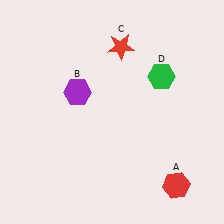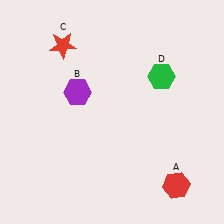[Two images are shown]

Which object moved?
The red star (C) moved left.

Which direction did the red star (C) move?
The red star (C) moved left.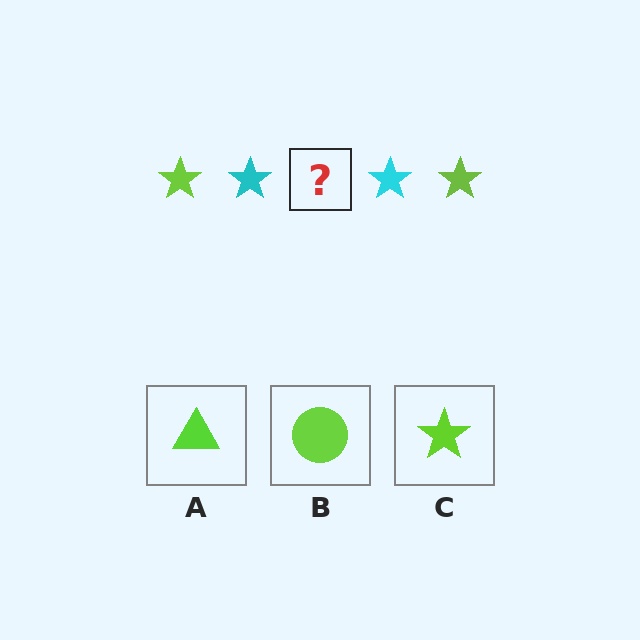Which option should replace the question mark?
Option C.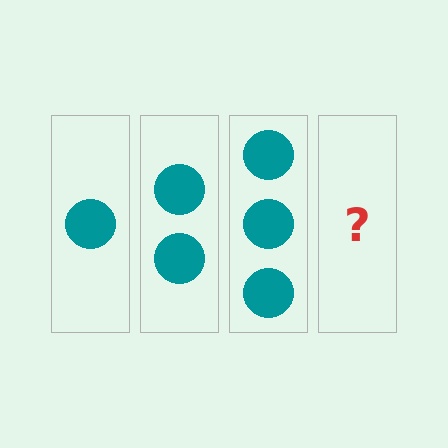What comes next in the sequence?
The next element should be 4 circles.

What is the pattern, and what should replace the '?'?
The pattern is that each step adds one more circle. The '?' should be 4 circles.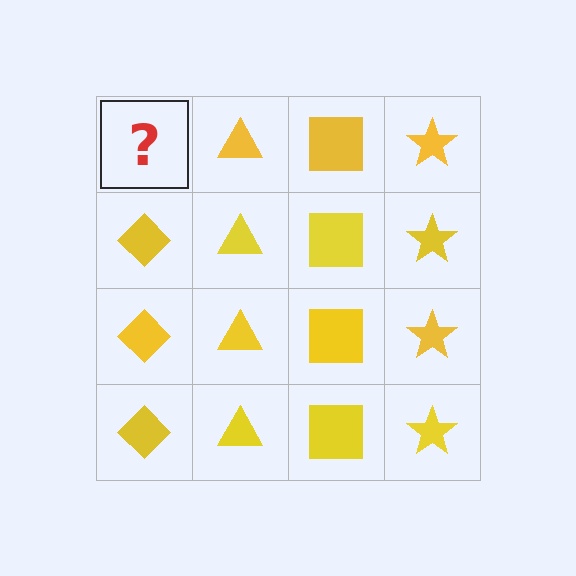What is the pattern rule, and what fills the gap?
The rule is that each column has a consistent shape. The gap should be filled with a yellow diamond.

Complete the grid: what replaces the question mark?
The question mark should be replaced with a yellow diamond.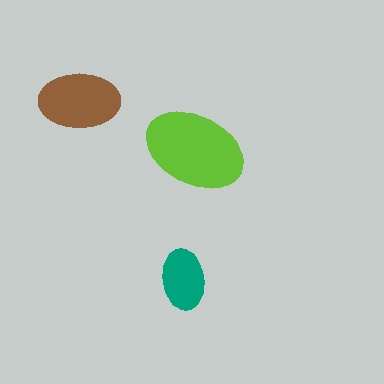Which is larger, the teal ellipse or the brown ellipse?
The brown one.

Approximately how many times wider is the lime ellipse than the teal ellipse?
About 1.5 times wider.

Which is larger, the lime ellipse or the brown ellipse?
The lime one.